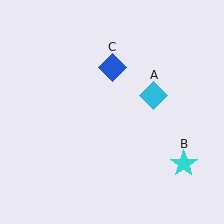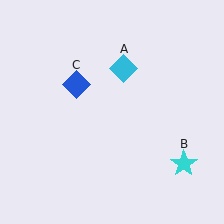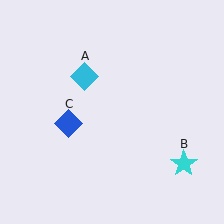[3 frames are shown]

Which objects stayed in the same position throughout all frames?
Cyan star (object B) remained stationary.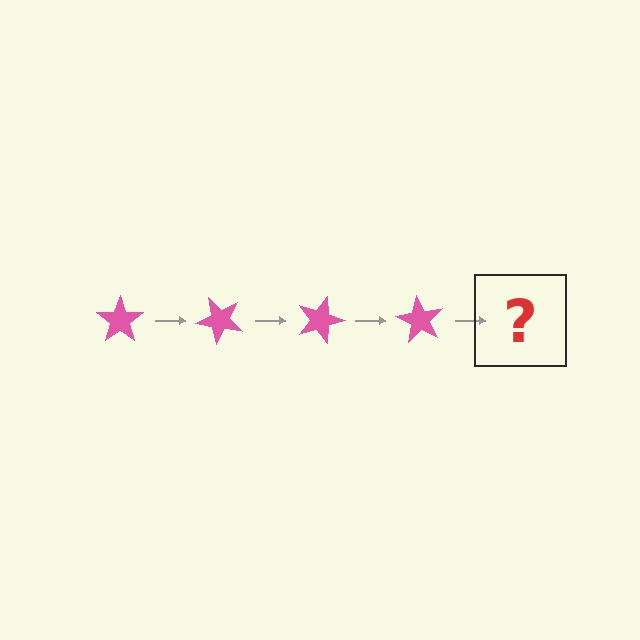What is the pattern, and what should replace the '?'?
The pattern is that the star rotates 45 degrees each step. The '?' should be a pink star rotated 180 degrees.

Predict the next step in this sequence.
The next step is a pink star rotated 180 degrees.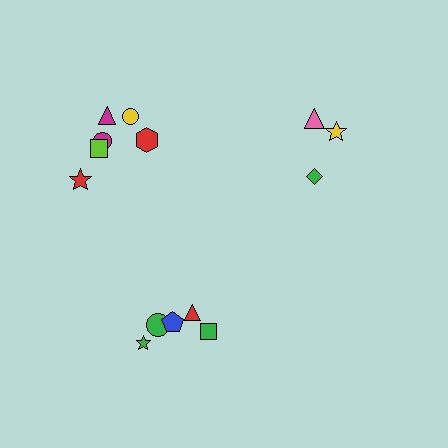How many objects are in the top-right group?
There are 3 objects.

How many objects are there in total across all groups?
There are 14 objects.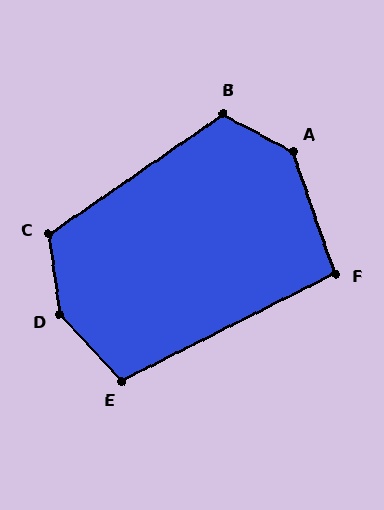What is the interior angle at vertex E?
Approximately 106 degrees (obtuse).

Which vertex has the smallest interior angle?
F, at approximately 98 degrees.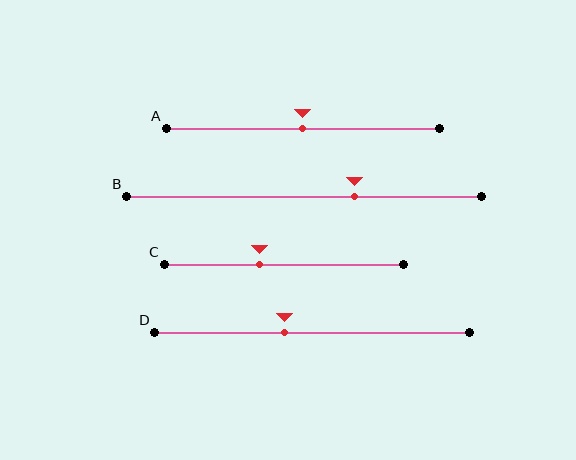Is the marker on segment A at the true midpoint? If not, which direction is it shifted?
Yes, the marker on segment A is at the true midpoint.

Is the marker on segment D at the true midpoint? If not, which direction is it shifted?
No, the marker on segment D is shifted to the left by about 9% of the segment length.